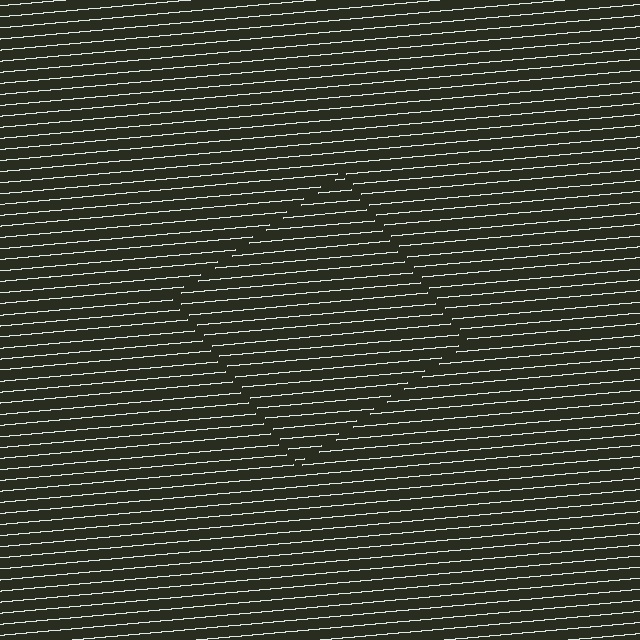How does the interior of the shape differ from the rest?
The interior of the shape contains the same grating, shifted by half a period — the contour is defined by the phase discontinuity where line-ends from the inner and outer gratings abut.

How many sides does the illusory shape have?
4 sides — the line-ends trace a square.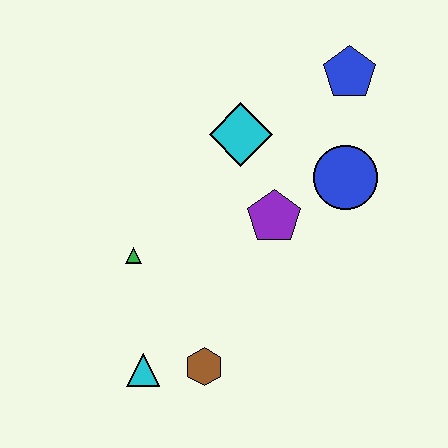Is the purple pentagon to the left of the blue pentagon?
Yes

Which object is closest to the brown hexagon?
The cyan triangle is closest to the brown hexagon.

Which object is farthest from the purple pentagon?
The cyan triangle is farthest from the purple pentagon.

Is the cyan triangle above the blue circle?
No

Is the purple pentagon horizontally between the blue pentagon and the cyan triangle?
Yes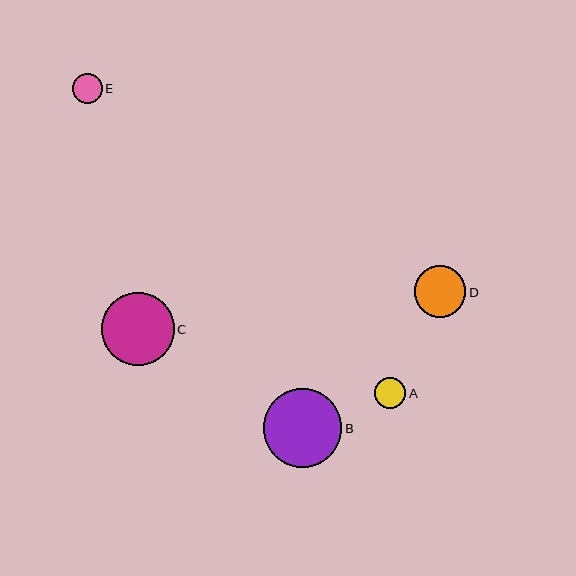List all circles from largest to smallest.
From largest to smallest: B, C, D, A, E.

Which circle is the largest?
Circle B is the largest with a size of approximately 79 pixels.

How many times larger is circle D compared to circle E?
Circle D is approximately 1.7 times the size of circle E.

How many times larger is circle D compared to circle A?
Circle D is approximately 1.6 times the size of circle A.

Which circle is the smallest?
Circle E is the smallest with a size of approximately 30 pixels.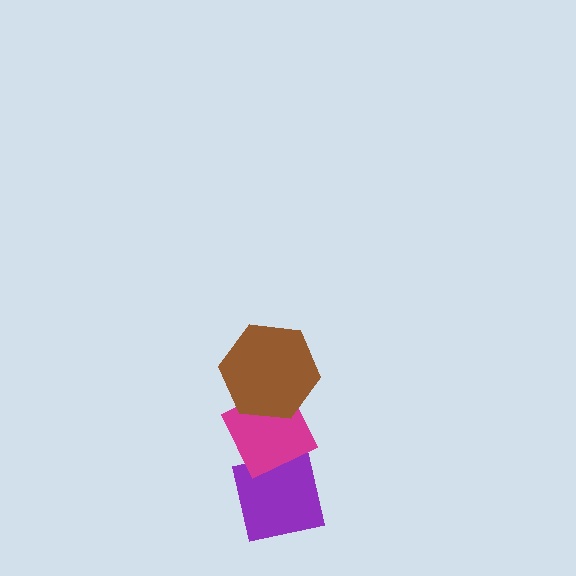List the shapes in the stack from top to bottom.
From top to bottom: the brown hexagon, the magenta diamond, the purple square.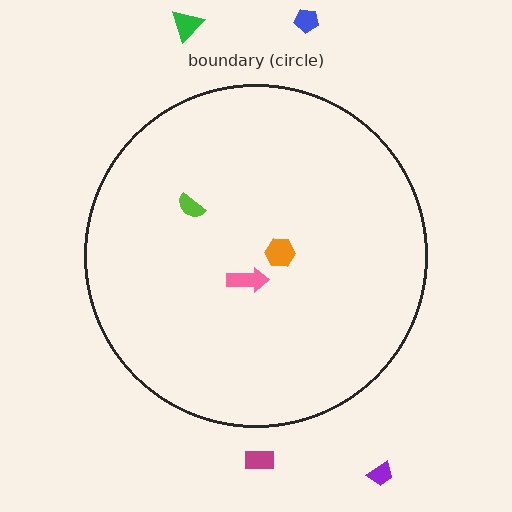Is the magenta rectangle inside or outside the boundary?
Outside.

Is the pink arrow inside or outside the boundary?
Inside.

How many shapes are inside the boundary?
3 inside, 4 outside.